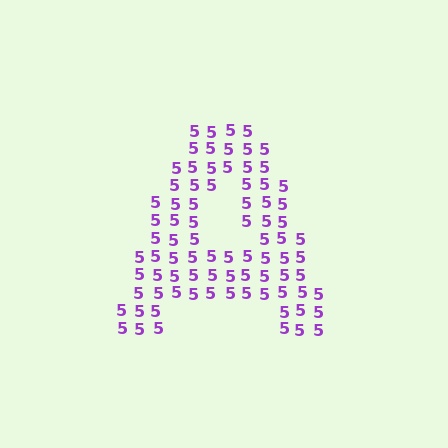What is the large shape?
The large shape is the letter A.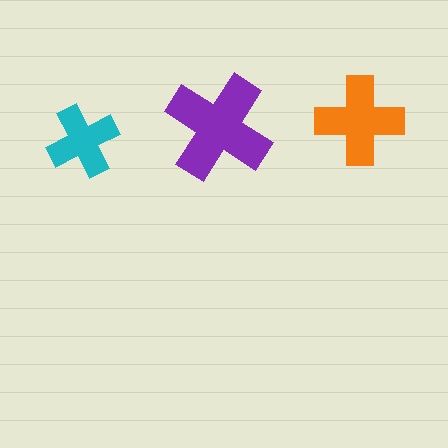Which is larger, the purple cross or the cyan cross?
The purple one.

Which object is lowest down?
The cyan cross is bottommost.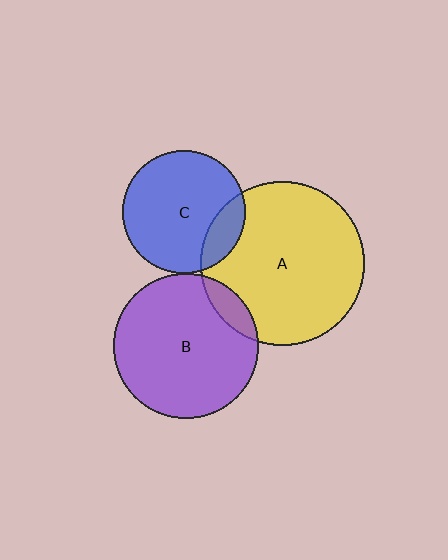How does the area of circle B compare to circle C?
Approximately 1.4 times.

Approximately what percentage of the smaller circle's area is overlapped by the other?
Approximately 15%.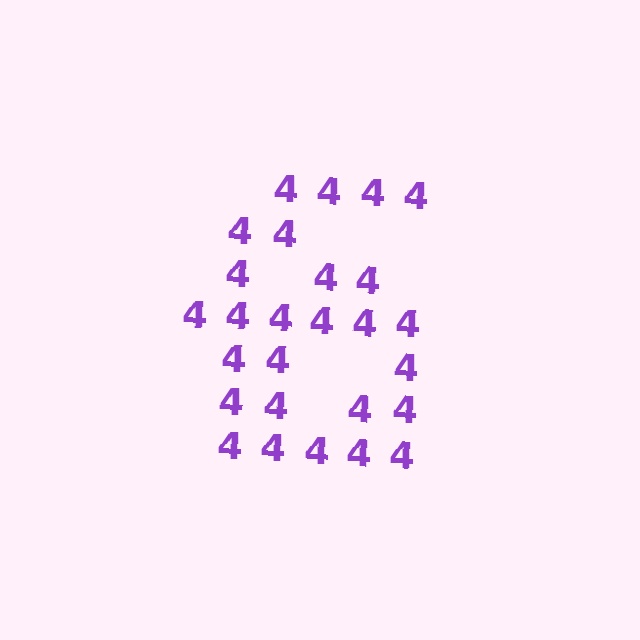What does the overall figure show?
The overall figure shows the digit 6.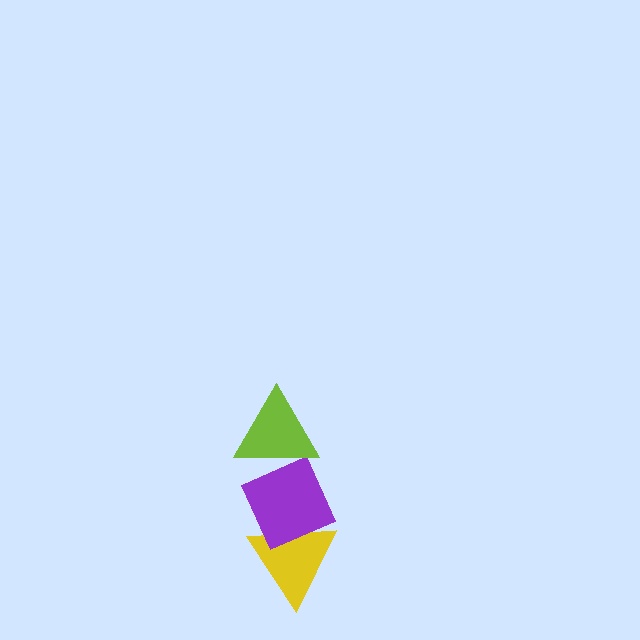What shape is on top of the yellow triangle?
The purple diamond is on top of the yellow triangle.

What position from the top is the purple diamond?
The purple diamond is 2nd from the top.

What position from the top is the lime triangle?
The lime triangle is 1st from the top.